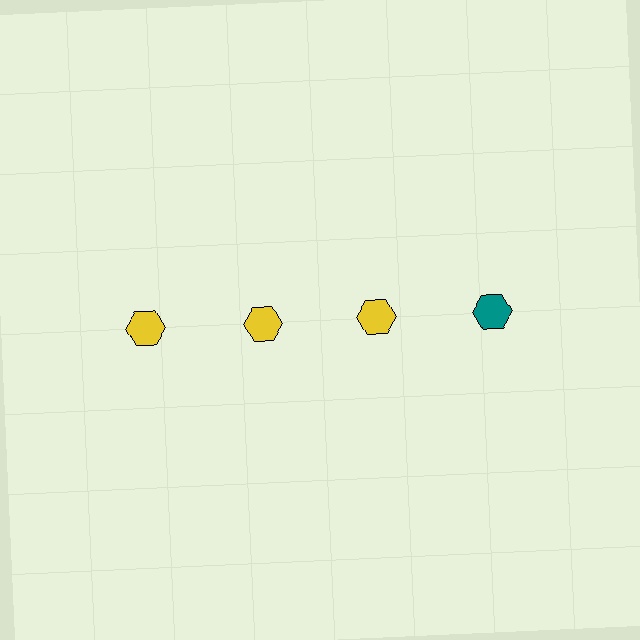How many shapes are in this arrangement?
There are 4 shapes arranged in a grid pattern.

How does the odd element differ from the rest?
It has a different color: teal instead of yellow.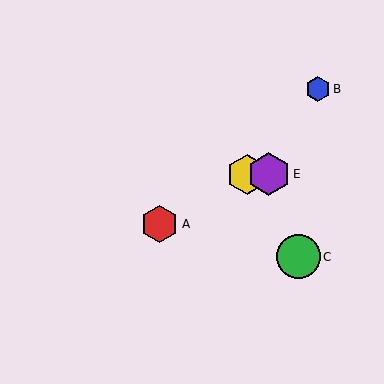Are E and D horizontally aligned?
Yes, both are at y≈174.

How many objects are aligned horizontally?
2 objects (D, E) are aligned horizontally.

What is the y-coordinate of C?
Object C is at y≈257.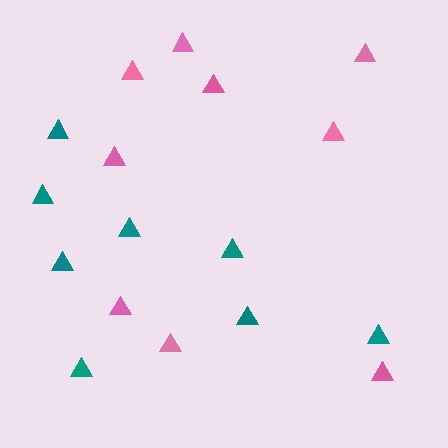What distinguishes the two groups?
There are 2 groups: one group of teal triangles (8) and one group of pink triangles (9).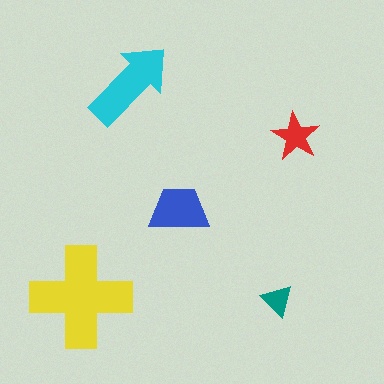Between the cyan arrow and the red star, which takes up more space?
The cyan arrow.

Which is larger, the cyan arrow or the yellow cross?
The yellow cross.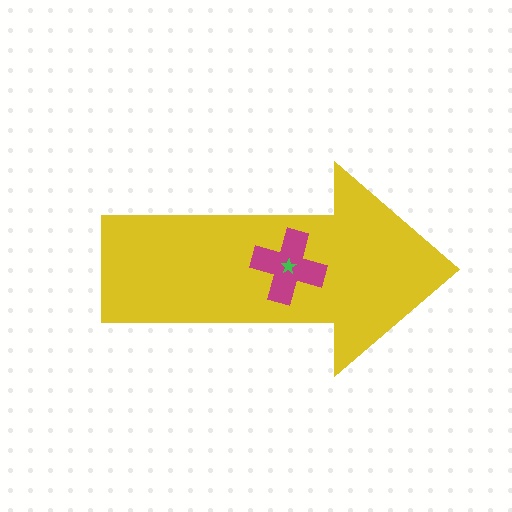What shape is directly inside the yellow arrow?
The magenta cross.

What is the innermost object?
The green star.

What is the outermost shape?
The yellow arrow.